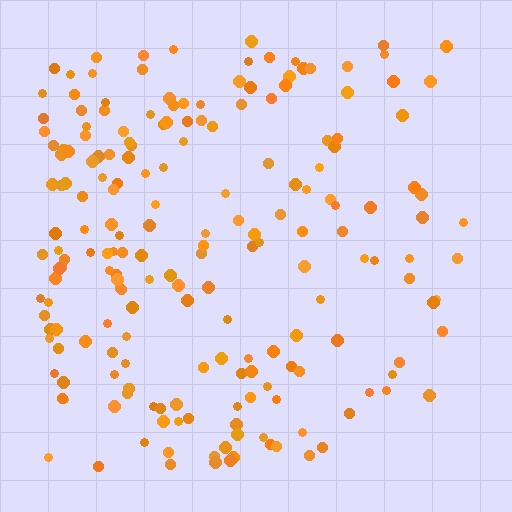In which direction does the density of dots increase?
From right to left, with the left side densest.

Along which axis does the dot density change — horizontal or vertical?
Horizontal.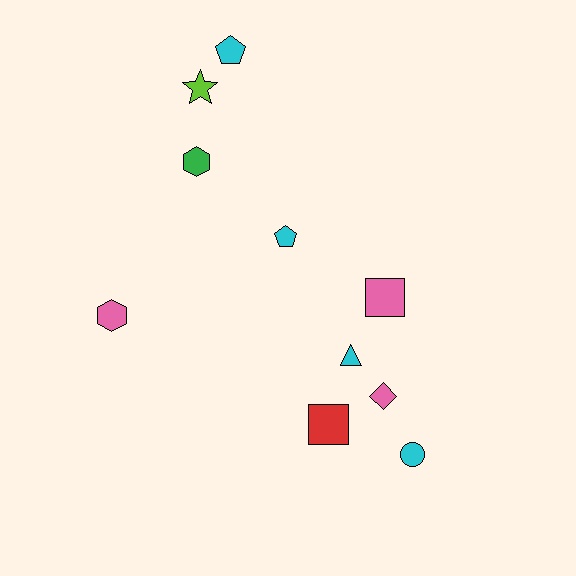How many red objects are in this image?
There is 1 red object.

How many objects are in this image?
There are 10 objects.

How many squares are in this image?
There are 2 squares.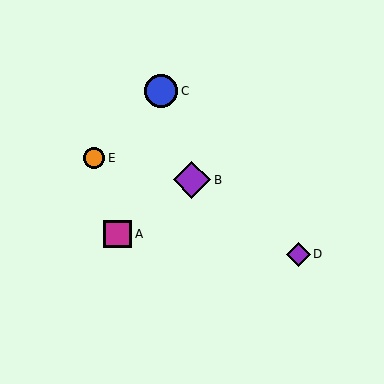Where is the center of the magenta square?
The center of the magenta square is at (118, 234).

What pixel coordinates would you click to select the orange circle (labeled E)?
Click at (94, 158) to select the orange circle E.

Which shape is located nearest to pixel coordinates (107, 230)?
The magenta square (labeled A) at (118, 234) is nearest to that location.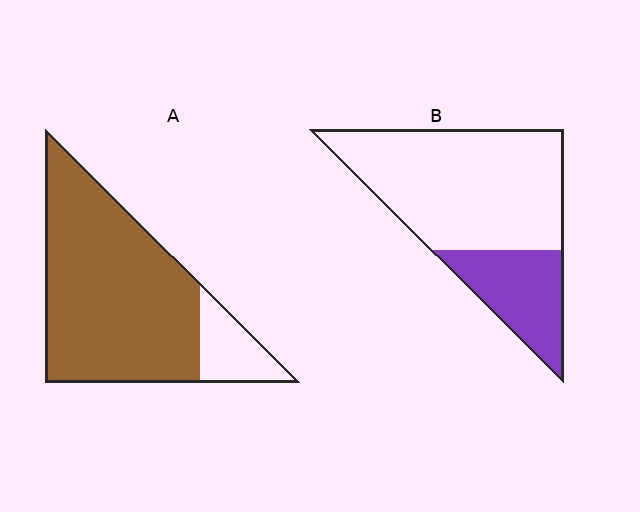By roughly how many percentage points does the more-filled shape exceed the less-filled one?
By roughly 55 percentage points (A over B).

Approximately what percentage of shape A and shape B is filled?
A is approximately 85% and B is approximately 25%.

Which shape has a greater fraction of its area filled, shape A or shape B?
Shape A.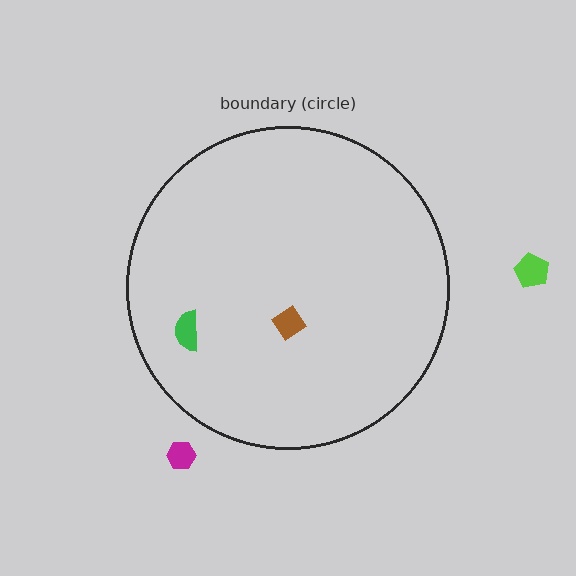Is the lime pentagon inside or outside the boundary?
Outside.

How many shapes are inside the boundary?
2 inside, 2 outside.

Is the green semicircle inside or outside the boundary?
Inside.